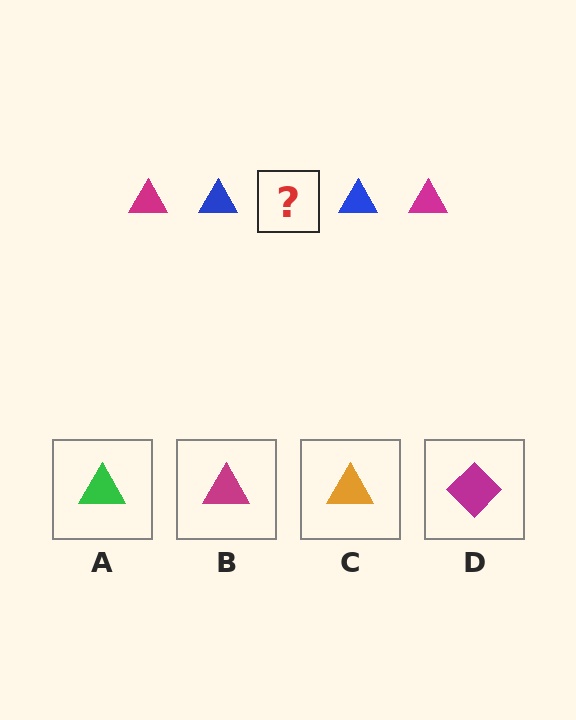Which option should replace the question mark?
Option B.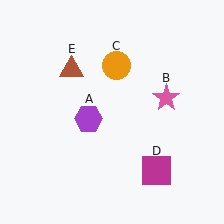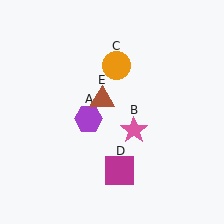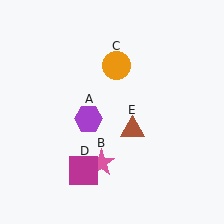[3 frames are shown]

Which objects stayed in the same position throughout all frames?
Purple hexagon (object A) and orange circle (object C) remained stationary.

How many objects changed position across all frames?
3 objects changed position: pink star (object B), magenta square (object D), brown triangle (object E).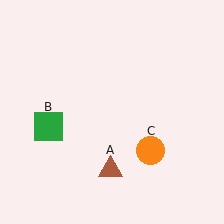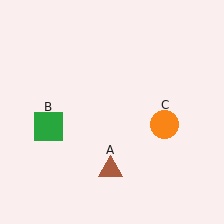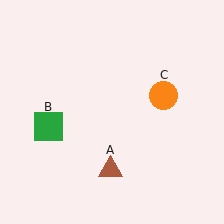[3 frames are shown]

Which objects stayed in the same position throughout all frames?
Brown triangle (object A) and green square (object B) remained stationary.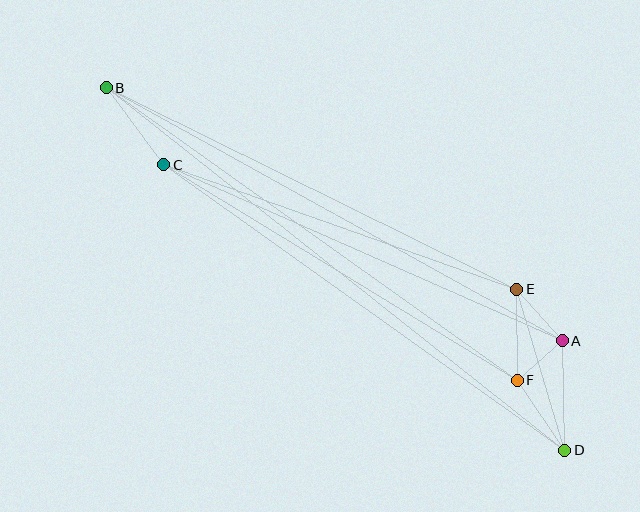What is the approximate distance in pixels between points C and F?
The distance between C and F is approximately 414 pixels.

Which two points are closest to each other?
Points A and F are closest to each other.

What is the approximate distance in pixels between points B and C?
The distance between B and C is approximately 96 pixels.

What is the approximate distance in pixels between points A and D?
The distance between A and D is approximately 109 pixels.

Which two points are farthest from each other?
Points B and D are farthest from each other.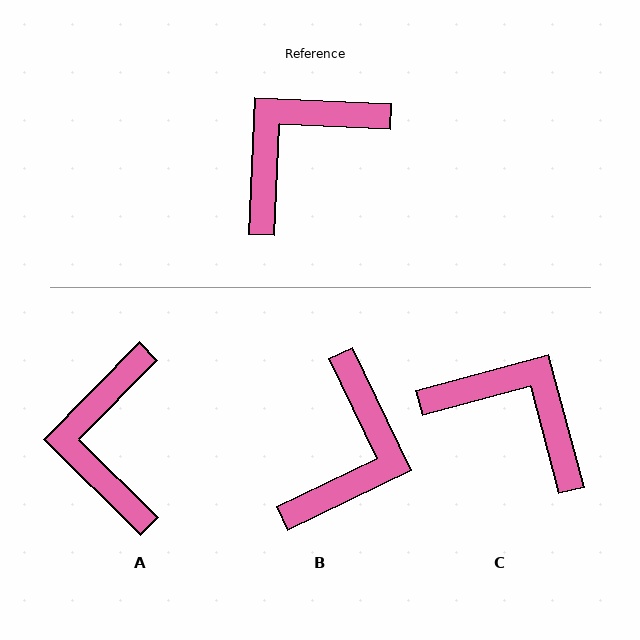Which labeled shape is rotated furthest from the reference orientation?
B, about 152 degrees away.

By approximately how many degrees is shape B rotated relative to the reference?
Approximately 152 degrees clockwise.